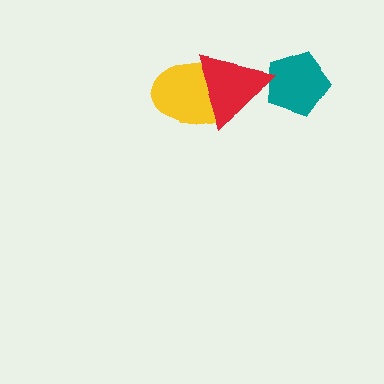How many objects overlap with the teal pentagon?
1 object overlaps with the teal pentagon.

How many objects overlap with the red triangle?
2 objects overlap with the red triangle.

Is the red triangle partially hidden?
No, no other shape covers it.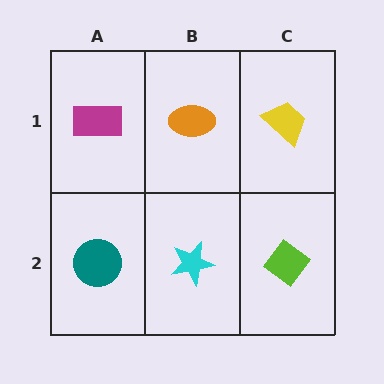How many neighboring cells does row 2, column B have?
3.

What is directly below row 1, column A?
A teal circle.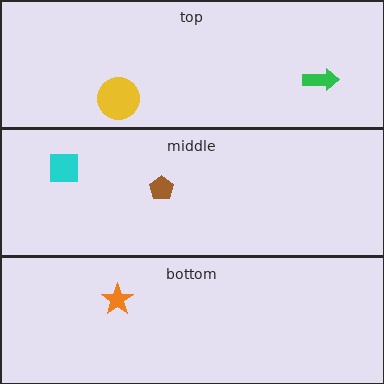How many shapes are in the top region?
2.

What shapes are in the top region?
The green arrow, the yellow circle.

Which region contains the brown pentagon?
The middle region.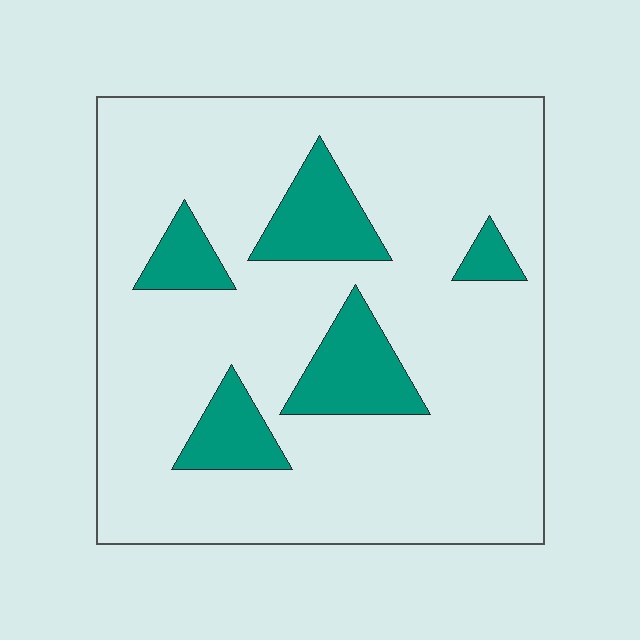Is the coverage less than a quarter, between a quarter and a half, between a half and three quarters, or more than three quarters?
Less than a quarter.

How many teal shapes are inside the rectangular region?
5.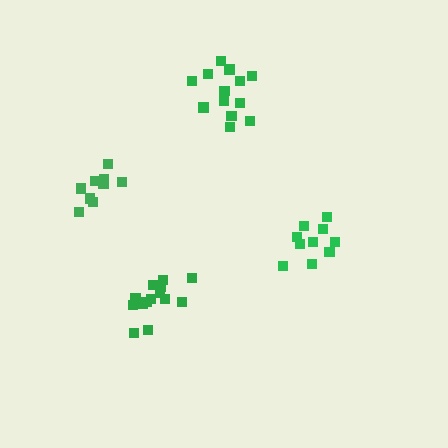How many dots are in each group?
Group 1: 10 dots, Group 2: 15 dots, Group 3: 10 dots, Group 4: 13 dots (48 total).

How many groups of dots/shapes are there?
There are 4 groups.